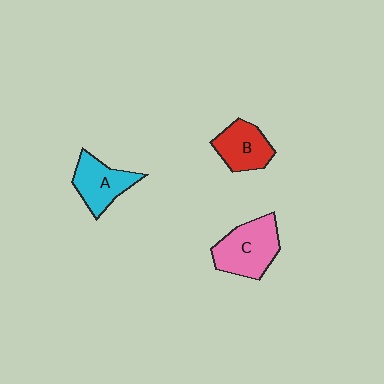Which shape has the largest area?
Shape C (pink).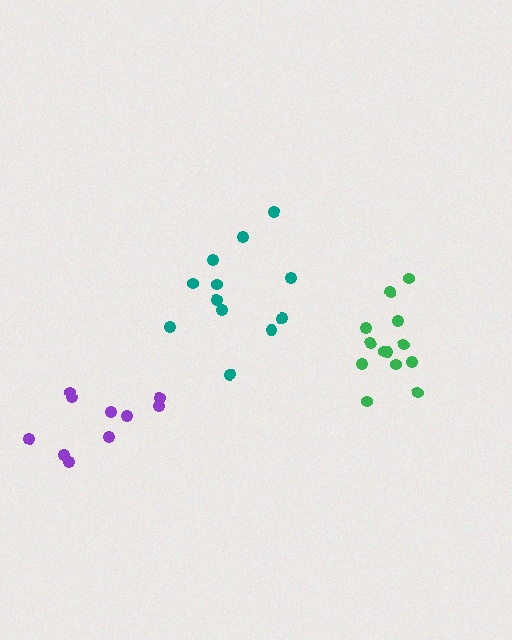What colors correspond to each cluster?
The clusters are colored: teal, green, purple.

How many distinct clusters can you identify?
There are 3 distinct clusters.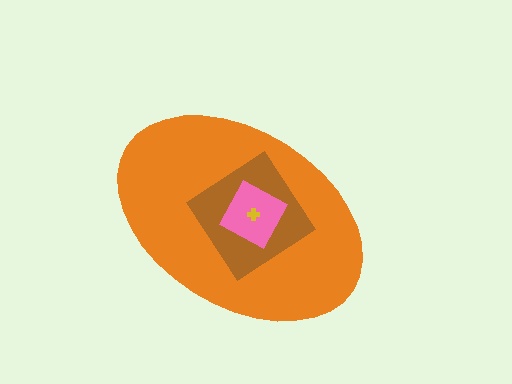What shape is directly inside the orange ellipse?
The brown diamond.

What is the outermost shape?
The orange ellipse.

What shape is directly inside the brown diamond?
The pink square.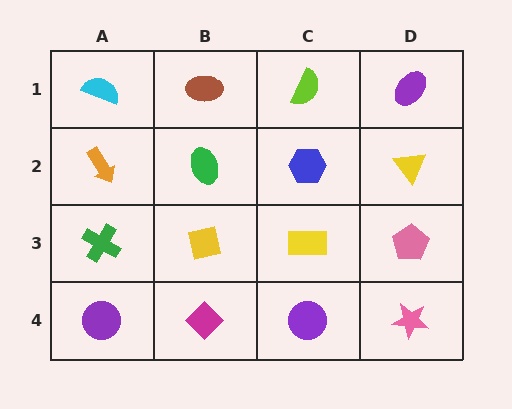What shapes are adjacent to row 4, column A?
A green cross (row 3, column A), a magenta diamond (row 4, column B).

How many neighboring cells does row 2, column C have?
4.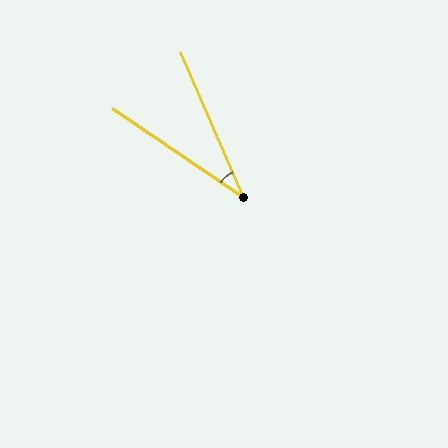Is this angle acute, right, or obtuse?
It is acute.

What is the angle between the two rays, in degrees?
Approximately 32 degrees.